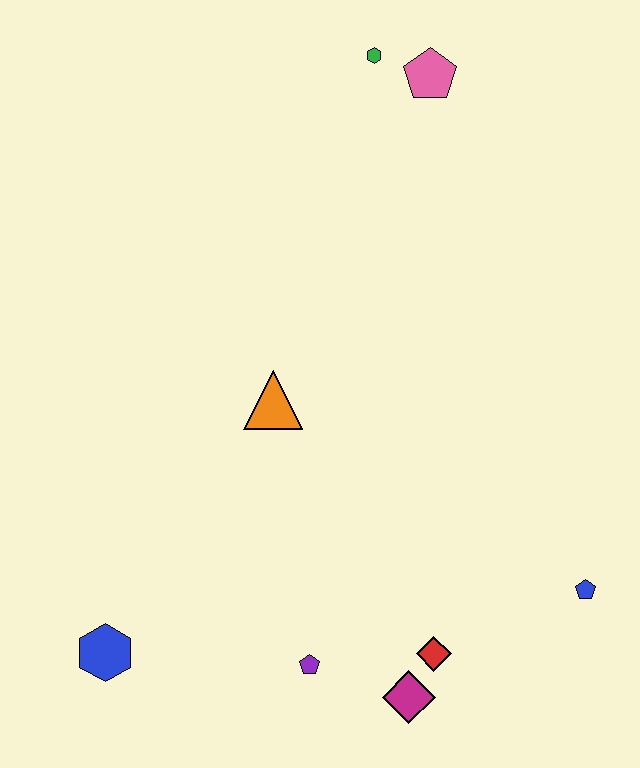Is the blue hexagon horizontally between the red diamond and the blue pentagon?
No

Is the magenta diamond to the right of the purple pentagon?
Yes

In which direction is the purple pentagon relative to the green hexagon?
The purple pentagon is below the green hexagon.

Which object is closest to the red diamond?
The magenta diamond is closest to the red diamond.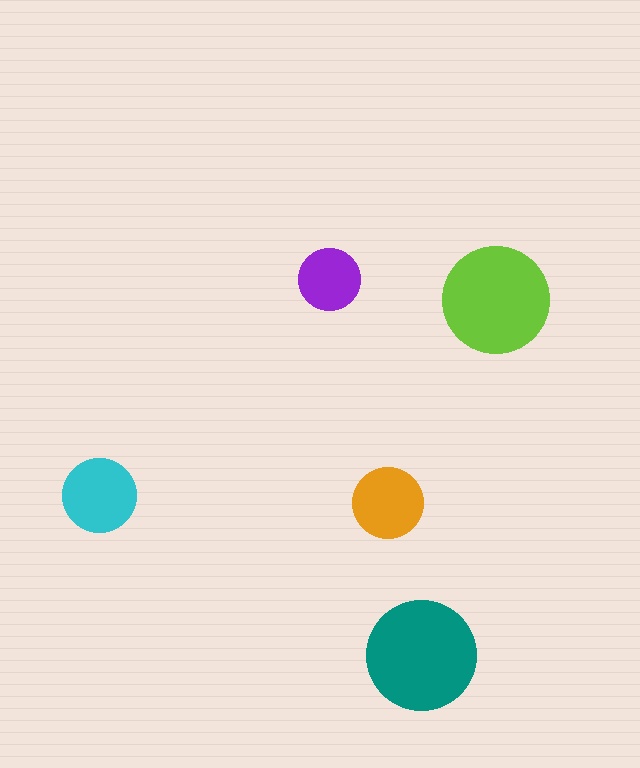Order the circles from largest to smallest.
the teal one, the lime one, the cyan one, the orange one, the purple one.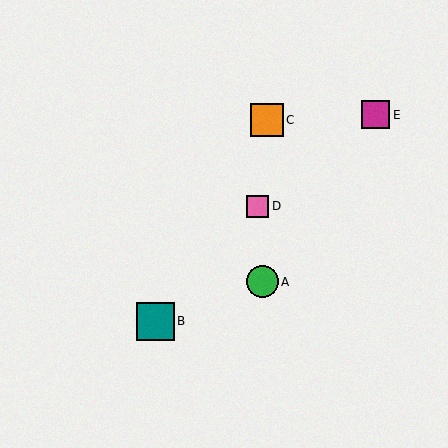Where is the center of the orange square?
The center of the orange square is at (267, 120).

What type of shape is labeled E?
Shape E is a magenta square.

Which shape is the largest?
The teal square (labeled B) is the largest.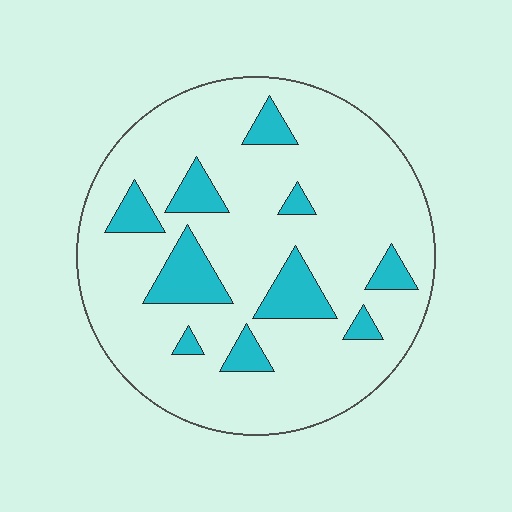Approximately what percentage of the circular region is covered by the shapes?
Approximately 15%.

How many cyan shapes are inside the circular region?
10.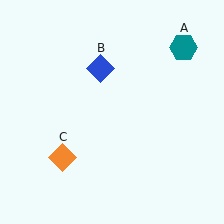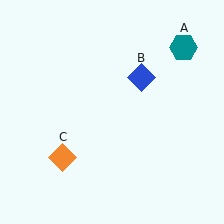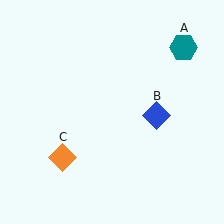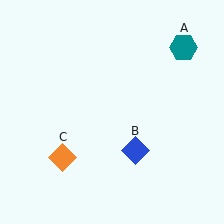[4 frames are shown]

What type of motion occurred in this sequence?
The blue diamond (object B) rotated clockwise around the center of the scene.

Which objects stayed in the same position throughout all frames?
Teal hexagon (object A) and orange diamond (object C) remained stationary.